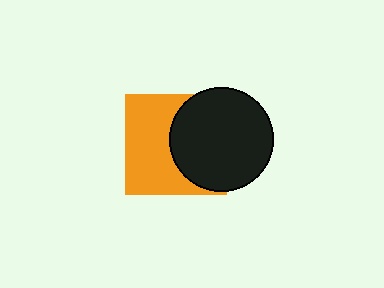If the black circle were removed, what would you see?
You would see the complete orange square.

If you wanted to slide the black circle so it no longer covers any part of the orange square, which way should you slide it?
Slide it right — that is the most direct way to separate the two shapes.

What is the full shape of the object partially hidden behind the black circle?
The partially hidden object is an orange square.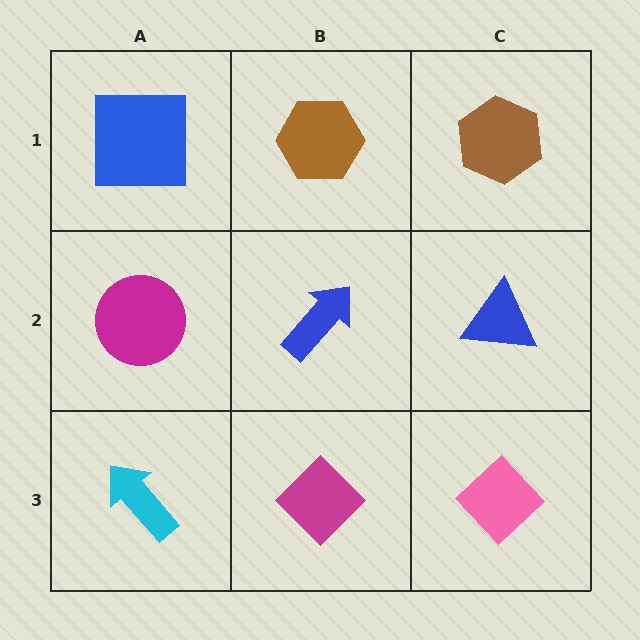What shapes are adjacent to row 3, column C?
A blue triangle (row 2, column C), a magenta diamond (row 3, column B).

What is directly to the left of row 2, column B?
A magenta circle.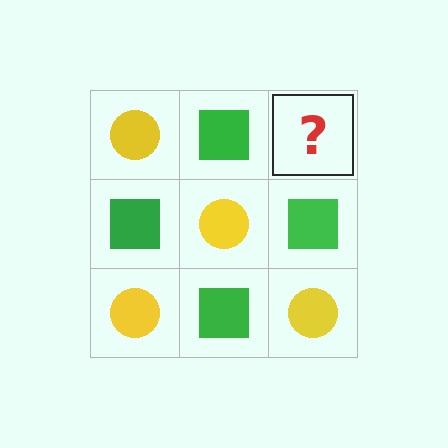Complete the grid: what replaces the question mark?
The question mark should be replaced with a yellow circle.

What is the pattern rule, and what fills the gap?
The rule is that it alternates yellow circle and green square in a checkerboard pattern. The gap should be filled with a yellow circle.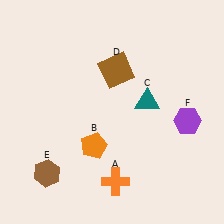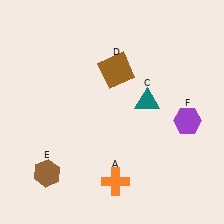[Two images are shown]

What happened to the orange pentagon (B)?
The orange pentagon (B) was removed in Image 2. It was in the bottom-left area of Image 1.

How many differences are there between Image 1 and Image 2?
There is 1 difference between the two images.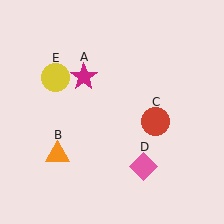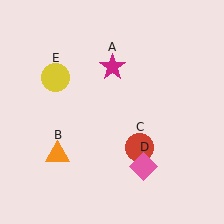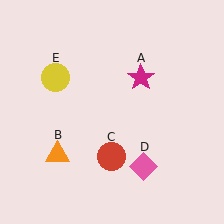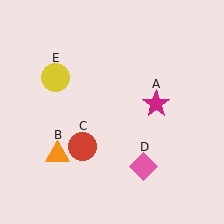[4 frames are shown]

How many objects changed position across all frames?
2 objects changed position: magenta star (object A), red circle (object C).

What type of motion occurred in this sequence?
The magenta star (object A), red circle (object C) rotated clockwise around the center of the scene.